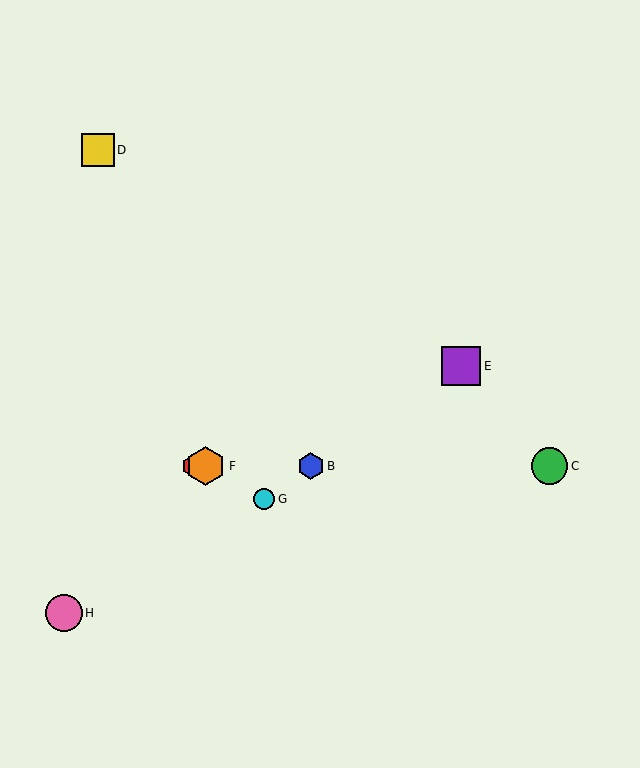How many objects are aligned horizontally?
4 objects (A, B, C, F) are aligned horizontally.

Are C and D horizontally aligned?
No, C is at y≈466 and D is at y≈150.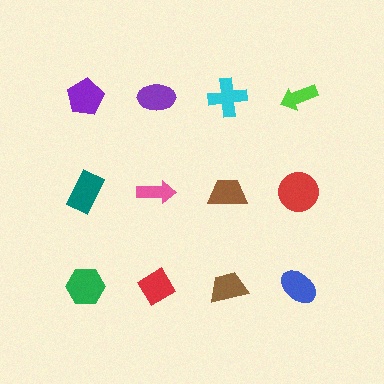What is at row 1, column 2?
A purple ellipse.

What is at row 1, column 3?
A cyan cross.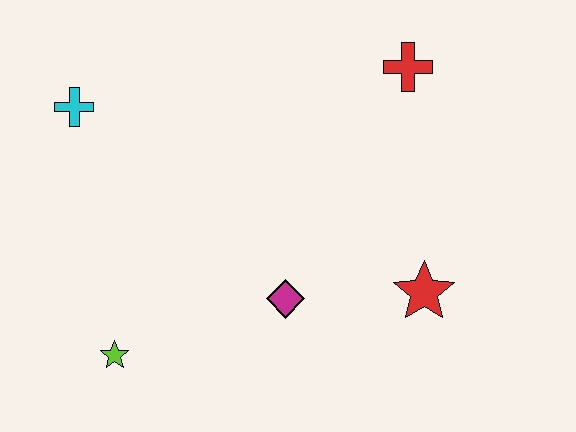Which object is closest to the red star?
The magenta diamond is closest to the red star.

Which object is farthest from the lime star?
The red cross is farthest from the lime star.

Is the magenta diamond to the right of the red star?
No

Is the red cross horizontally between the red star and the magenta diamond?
Yes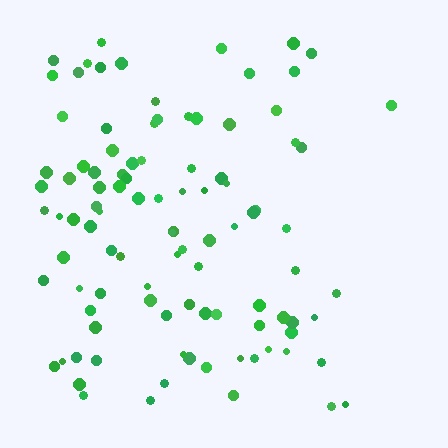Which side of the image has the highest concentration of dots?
The left.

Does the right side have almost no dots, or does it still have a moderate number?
Still a moderate number, just noticeably fewer than the left.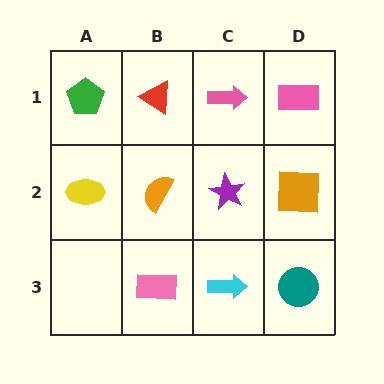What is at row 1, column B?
A red triangle.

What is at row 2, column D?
An orange square.